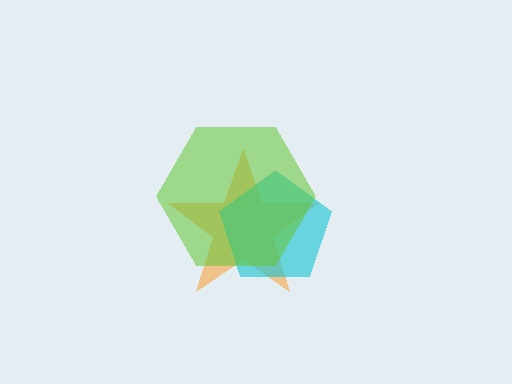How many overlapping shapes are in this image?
There are 3 overlapping shapes in the image.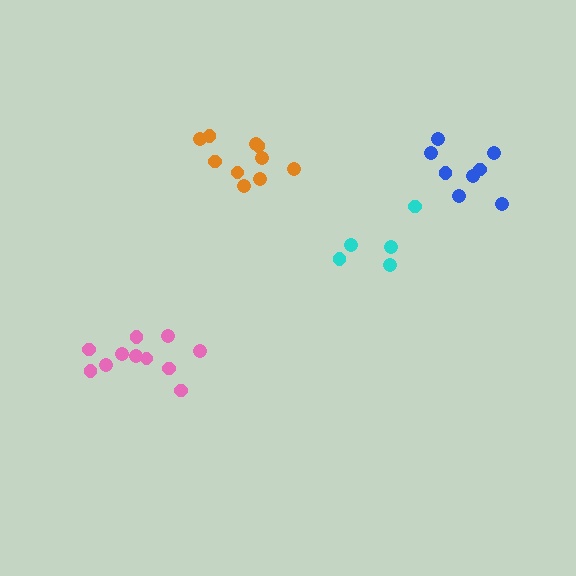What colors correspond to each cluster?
The clusters are colored: cyan, orange, pink, blue.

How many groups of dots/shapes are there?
There are 4 groups.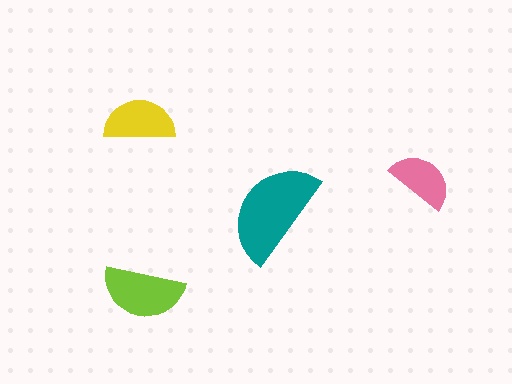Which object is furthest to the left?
The yellow semicircle is leftmost.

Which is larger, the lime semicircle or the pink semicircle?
The lime one.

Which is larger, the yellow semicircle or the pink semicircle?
The yellow one.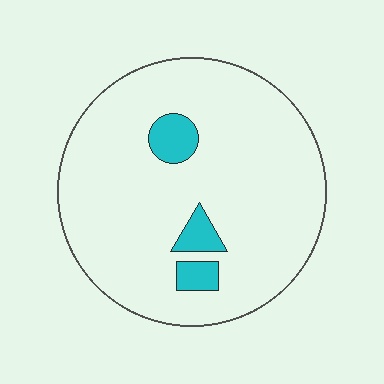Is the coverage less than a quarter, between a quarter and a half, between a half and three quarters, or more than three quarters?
Less than a quarter.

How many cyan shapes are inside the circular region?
3.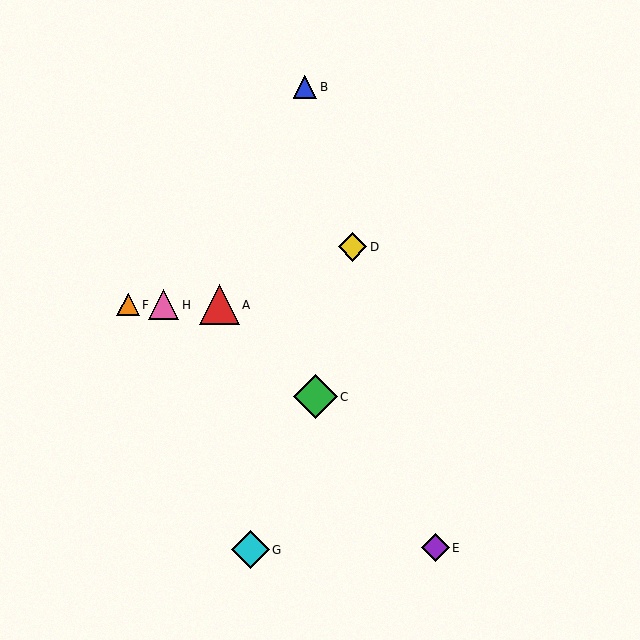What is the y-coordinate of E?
Object E is at y≈548.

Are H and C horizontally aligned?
No, H is at y≈305 and C is at y≈397.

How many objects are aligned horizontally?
3 objects (A, F, H) are aligned horizontally.